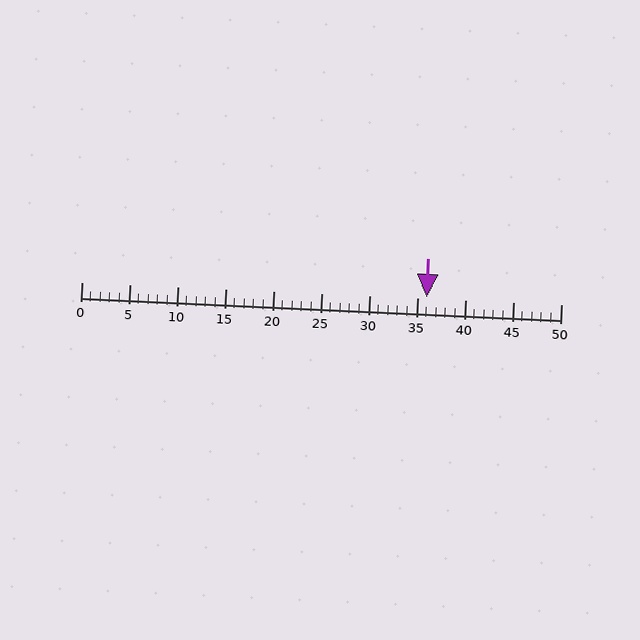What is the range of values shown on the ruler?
The ruler shows values from 0 to 50.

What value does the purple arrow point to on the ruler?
The purple arrow points to approximately 36.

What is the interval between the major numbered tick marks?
The major tick marks are spaced 5 units apart.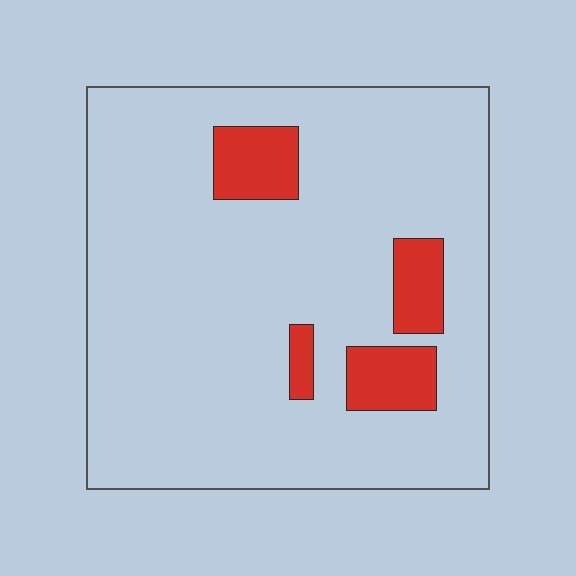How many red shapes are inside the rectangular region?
4.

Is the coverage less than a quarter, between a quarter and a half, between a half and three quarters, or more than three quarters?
Less than a quarter.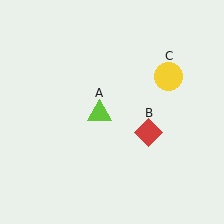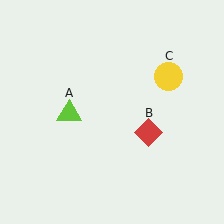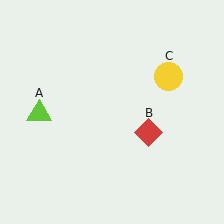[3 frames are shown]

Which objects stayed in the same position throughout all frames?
Red diamond (object B) and yellow circle (object C) remained stationary.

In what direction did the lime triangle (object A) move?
The lime triangle (object A) moved left.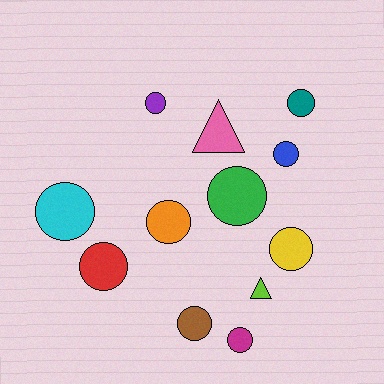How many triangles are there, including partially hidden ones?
There are 2 triangles.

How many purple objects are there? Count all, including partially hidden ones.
There is 1 purple object.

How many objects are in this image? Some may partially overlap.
There are 12 objects.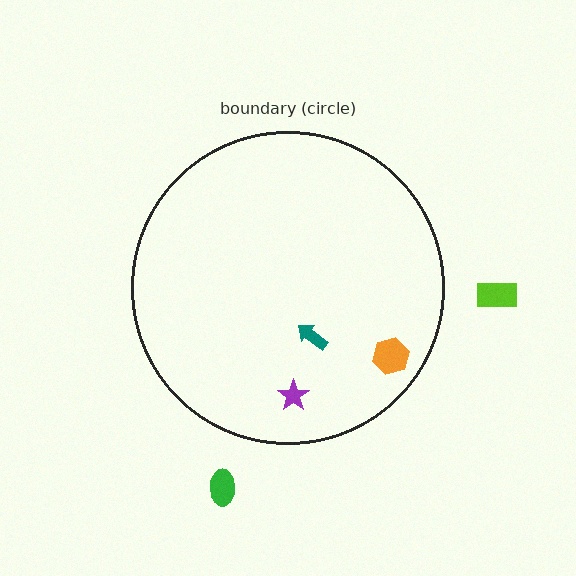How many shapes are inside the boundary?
3 inside, 2 outside.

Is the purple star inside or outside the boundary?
Inside.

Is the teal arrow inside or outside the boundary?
Inside.